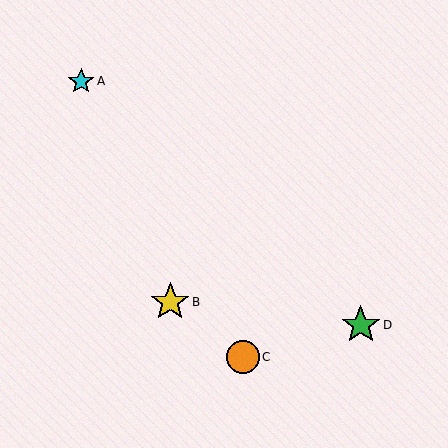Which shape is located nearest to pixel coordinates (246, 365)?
The orange circle (labeled C) at (243, 357) is nearest to that location.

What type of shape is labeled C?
Shape C is an orange circle.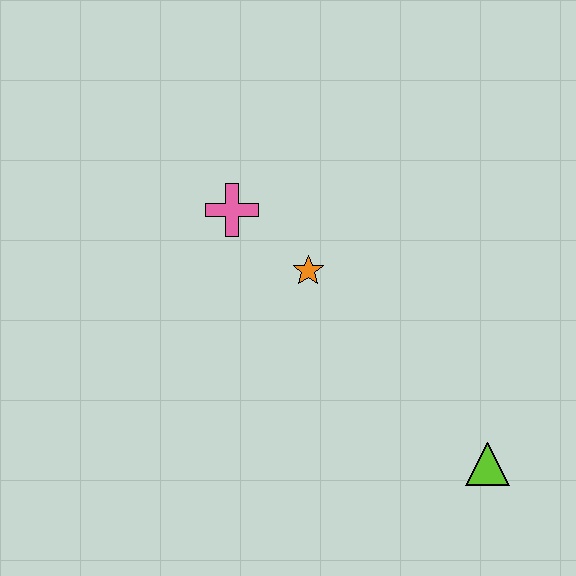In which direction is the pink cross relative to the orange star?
The pink cross is to the left of the orange star.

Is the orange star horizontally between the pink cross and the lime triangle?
Yes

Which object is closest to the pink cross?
The orange star is closest to the pink cross.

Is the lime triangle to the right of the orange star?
Yes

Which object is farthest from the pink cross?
The lime triangle is farthest from the pink cross.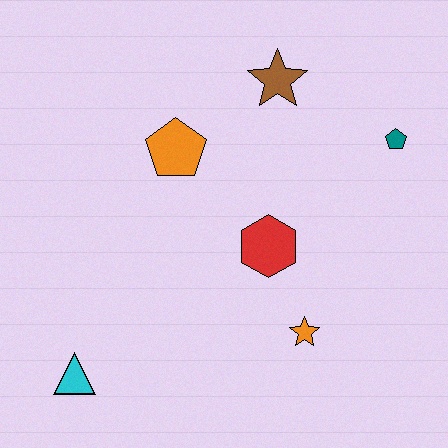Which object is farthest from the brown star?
The cyan triangle is farthest from the brown star.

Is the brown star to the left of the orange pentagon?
No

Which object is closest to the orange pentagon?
The brown star is closest to the orange pentagon.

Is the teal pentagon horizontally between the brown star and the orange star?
No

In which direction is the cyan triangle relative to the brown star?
The cyan triangle is below the brown star.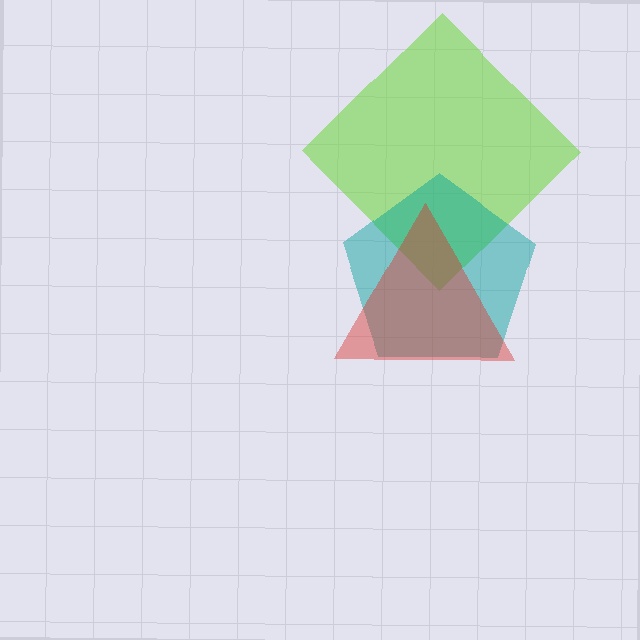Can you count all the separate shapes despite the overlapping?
Yes, there are 3 separate shapes.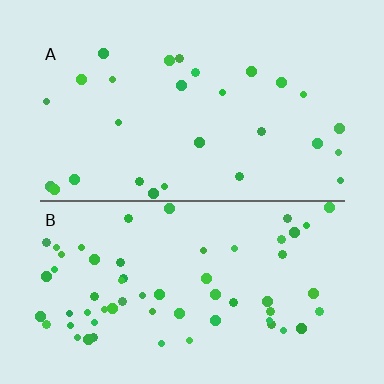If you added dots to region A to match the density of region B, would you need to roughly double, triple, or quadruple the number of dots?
Approximately double.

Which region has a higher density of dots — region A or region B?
B (the bottom).